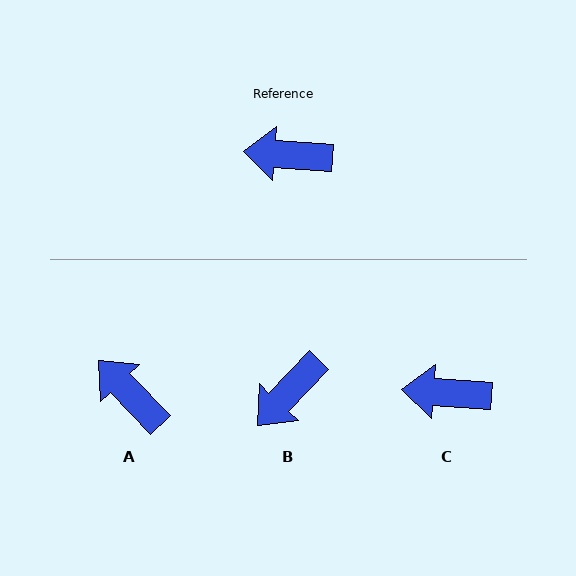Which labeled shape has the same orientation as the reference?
C.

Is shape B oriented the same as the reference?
No, it is off by about 50 degrees.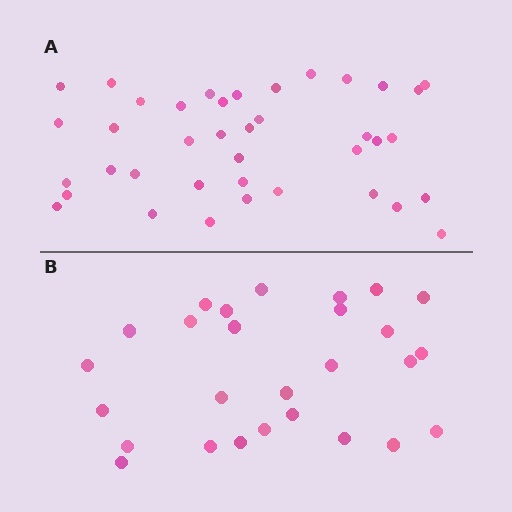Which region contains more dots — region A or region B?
Region A (the top region) has more dots.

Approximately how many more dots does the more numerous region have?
Region A has roughly 12 or so more dots than region B.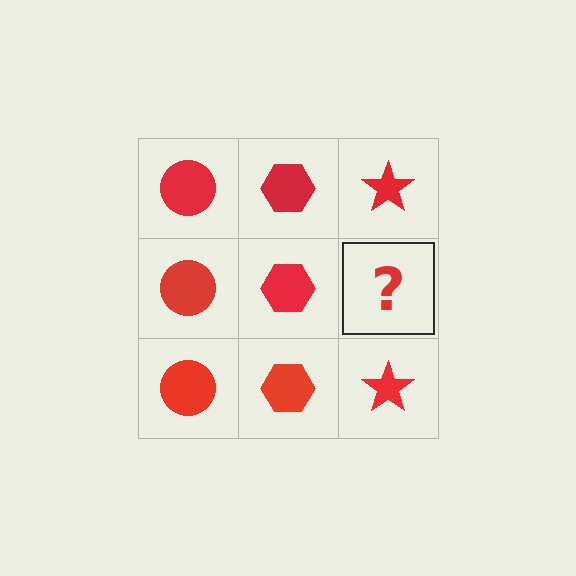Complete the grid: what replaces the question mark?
The question mark should be replaced with a red star.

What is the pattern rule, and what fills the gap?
The rule is that each column has a consistent shape. The gap should be filled with a red star.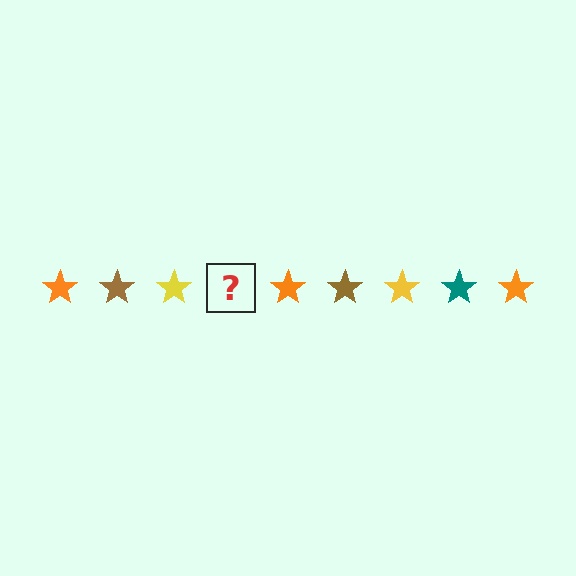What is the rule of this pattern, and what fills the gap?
The rule is that the pattern cycles through orange, brown, yellow, teal stars. The gap should be filled with a teal star.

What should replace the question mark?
The question mark should be replaced with a teal star.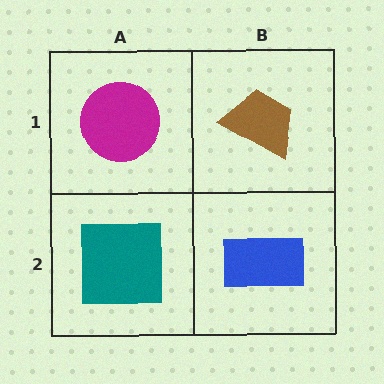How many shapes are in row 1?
2 shapes.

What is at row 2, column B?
A blue rectangle.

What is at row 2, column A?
A teal square.